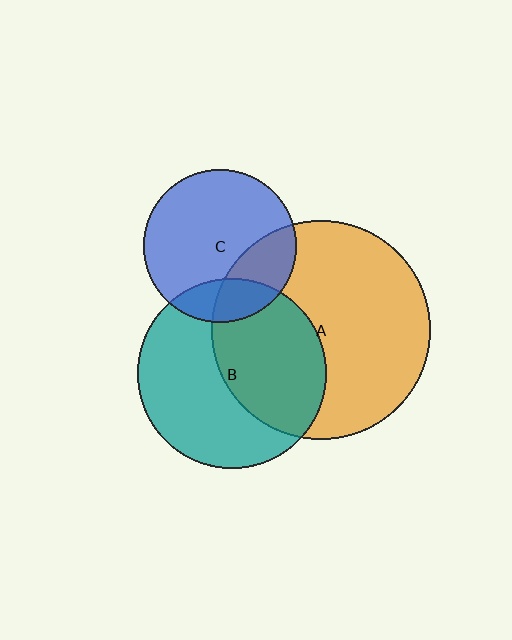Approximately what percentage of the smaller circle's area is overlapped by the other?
Approximately 25%.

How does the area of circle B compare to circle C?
Approximately 1.5 times.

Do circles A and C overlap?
Yes.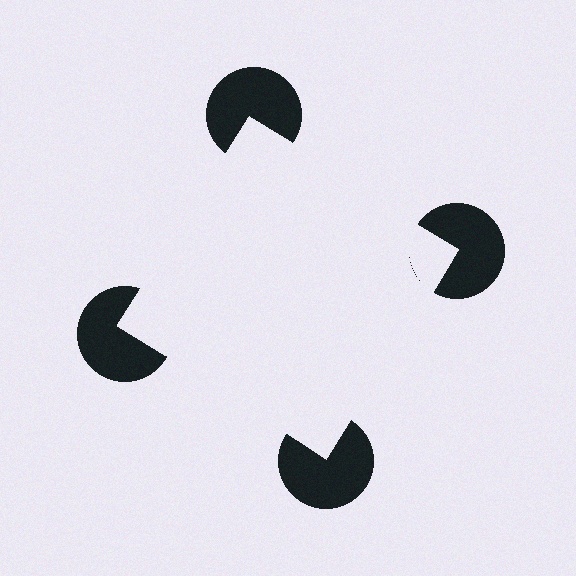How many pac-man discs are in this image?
There are 4 — one at each vertex of the illusory square.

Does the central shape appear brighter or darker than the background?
It typically appears slightly brighter than the background, even though no actual brightness change is drawn.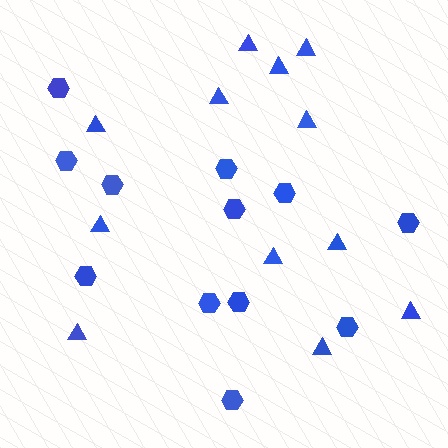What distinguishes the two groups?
There are 2 groups: one group of hexagons (12) and one group of triangles (12).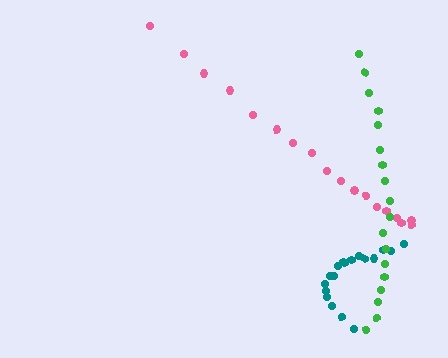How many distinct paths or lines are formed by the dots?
There are 3 distinct paths.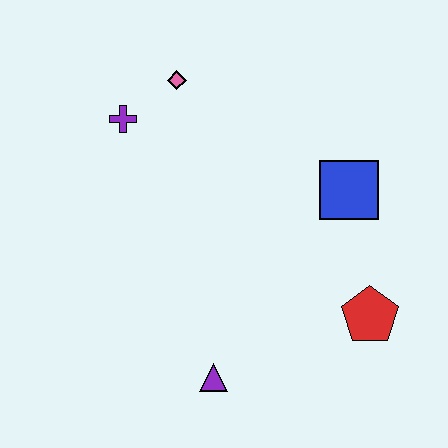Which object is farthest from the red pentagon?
The purple cross is farthest from the red pentagon.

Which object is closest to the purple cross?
The pink diamond is closest to the purple cross.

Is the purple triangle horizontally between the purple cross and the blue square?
Yes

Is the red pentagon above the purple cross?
No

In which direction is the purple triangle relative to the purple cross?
The purple triangle is below the purple cross.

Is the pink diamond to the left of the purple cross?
No